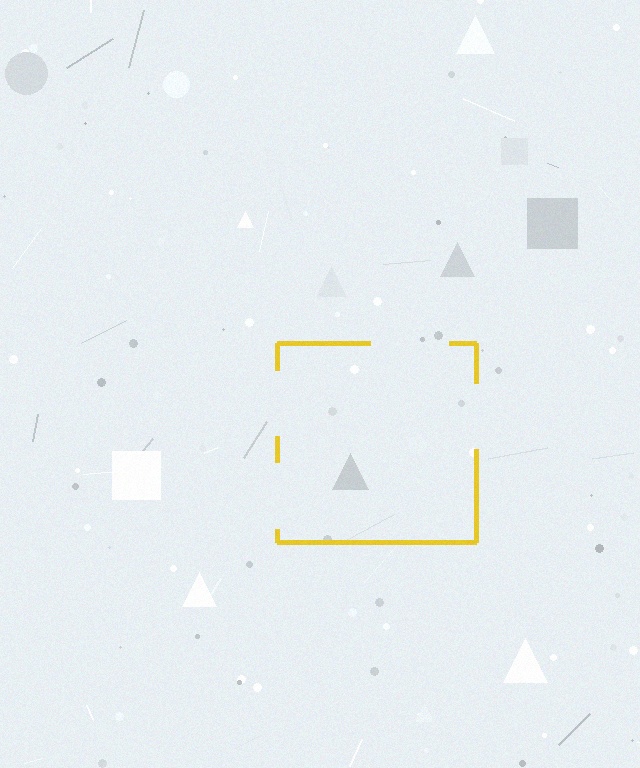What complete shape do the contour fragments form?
The contour fragments form a square.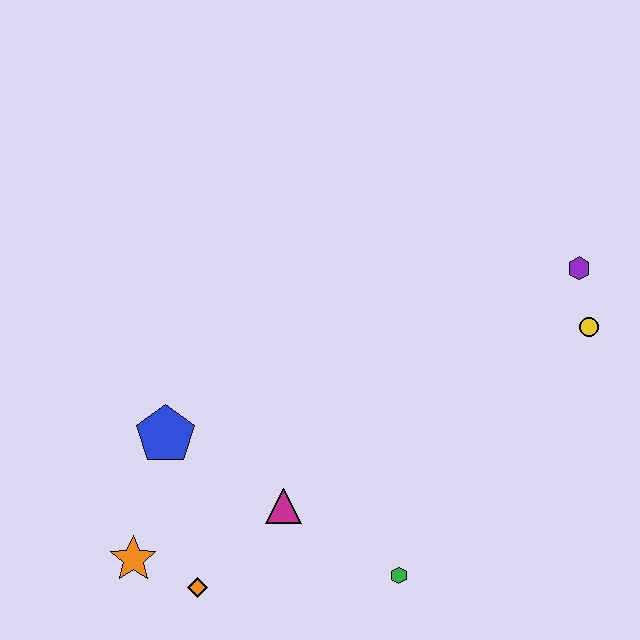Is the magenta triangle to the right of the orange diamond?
Yes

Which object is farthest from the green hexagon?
The purple hexagon is farthest from the green hexagon.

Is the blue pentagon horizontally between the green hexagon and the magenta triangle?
No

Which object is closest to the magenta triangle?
The orange diamond is closest to the magenta triangle.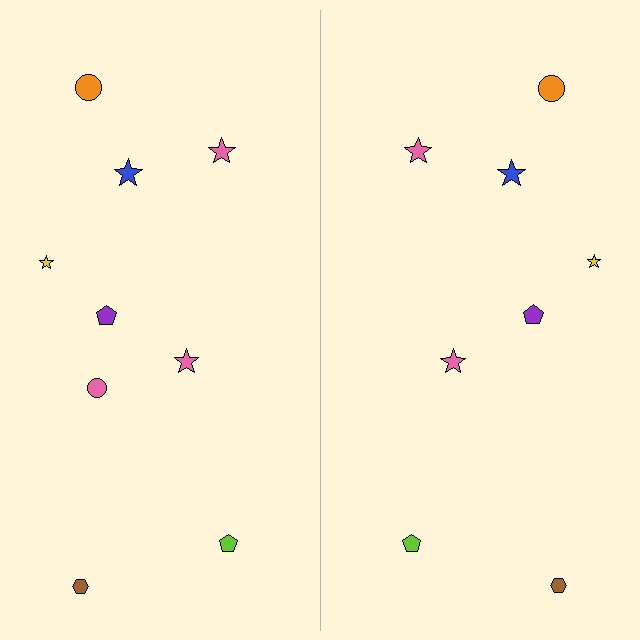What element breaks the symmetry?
A pink circle is missing from the right side.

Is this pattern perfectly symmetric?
No, the pattern is not perfectly symmetric. A pink circle is missing from the right side.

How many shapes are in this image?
There are 17 shapes in this image.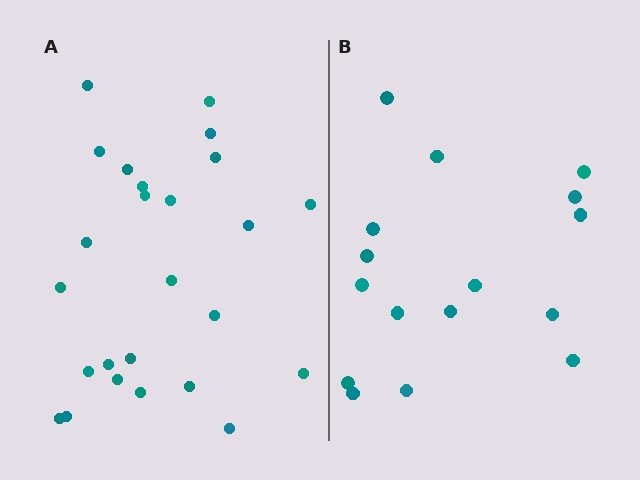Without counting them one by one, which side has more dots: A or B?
Region A (the left region) has more dots.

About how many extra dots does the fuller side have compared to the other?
Region A has roughly 8 or so more dots than region B.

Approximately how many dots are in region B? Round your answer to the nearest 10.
About 20 dots. (The exact count is 16, which rounds to 20.)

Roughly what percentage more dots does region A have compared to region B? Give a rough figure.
About 55% more.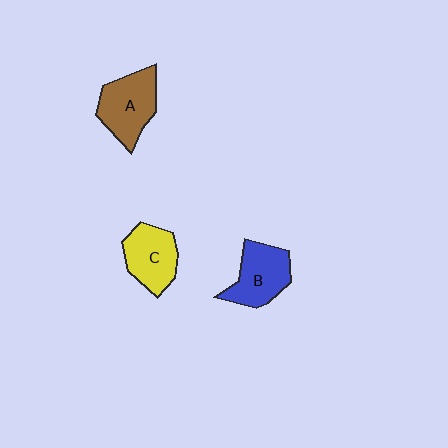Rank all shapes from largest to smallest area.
From largest to smallest: A (brown), B (blue), C (yellow).